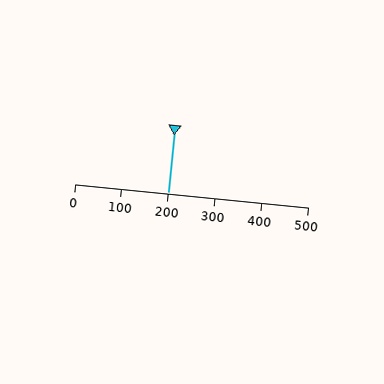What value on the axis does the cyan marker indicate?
The marker indicates approximately 200.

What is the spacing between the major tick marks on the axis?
The major ticks are spaced 100 apart.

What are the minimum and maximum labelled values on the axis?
The axis runs from 0 to 500.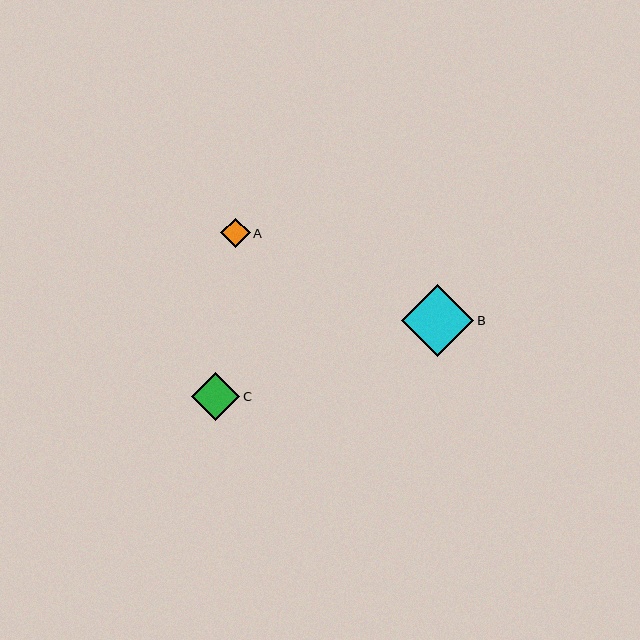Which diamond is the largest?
Diamond B is the largest with a size of approximately 72 pixels.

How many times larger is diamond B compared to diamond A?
Diamond B is approximately 2.4 times the size of diamond A.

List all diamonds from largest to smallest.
From largest to smallest: B, C, A.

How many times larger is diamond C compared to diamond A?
Diamond C is approximately 1.6 times the size of diamond A.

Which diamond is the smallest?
Diamond A is the smallest with a size of approximately 29 pixels.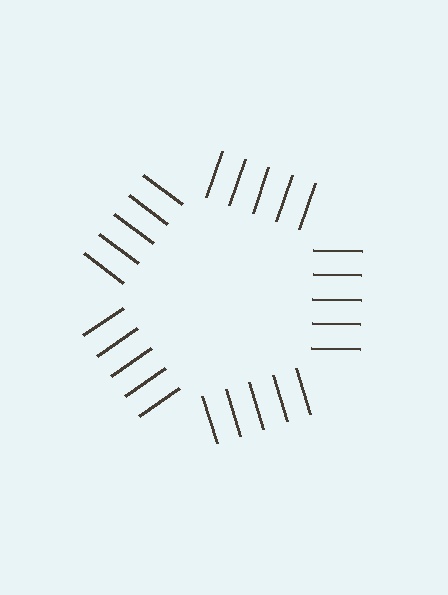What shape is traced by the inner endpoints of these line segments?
An illusory pentagon — the line segments terminate on its edges but no continuous stroke is drawn.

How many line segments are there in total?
25 — 5 along each of the 5 edges.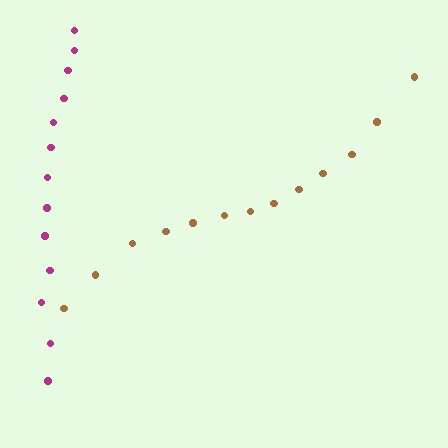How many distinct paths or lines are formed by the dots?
There are 2 distinct paths.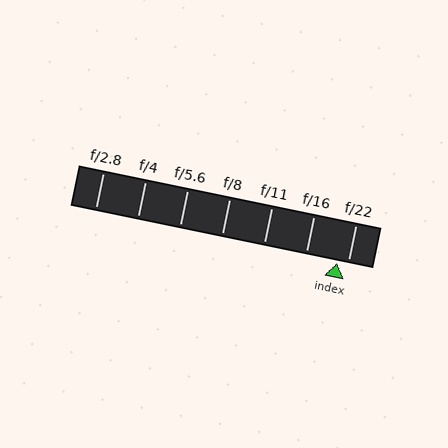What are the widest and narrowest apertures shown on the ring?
The widest aperture shown is f/2.8 and the narrowest is f/22.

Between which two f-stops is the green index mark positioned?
The index mark is between f/16 and f/22.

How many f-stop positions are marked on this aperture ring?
There are 7 f-stop positions marked.